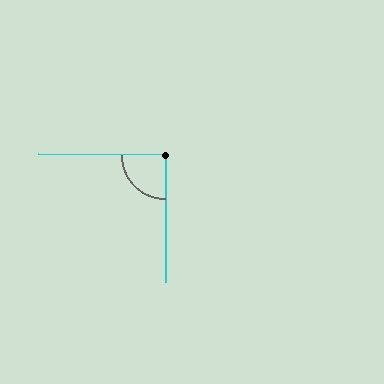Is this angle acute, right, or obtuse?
It is approximately a right angle.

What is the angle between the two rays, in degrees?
Approximately 90 degrees.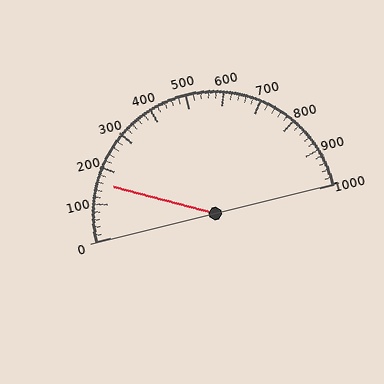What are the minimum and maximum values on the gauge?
The gauge ranges from 0 to 1000.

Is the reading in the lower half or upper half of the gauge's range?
The reading is in the lower half of the range (0 to 1000).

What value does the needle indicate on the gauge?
The needle indicates approximately 160.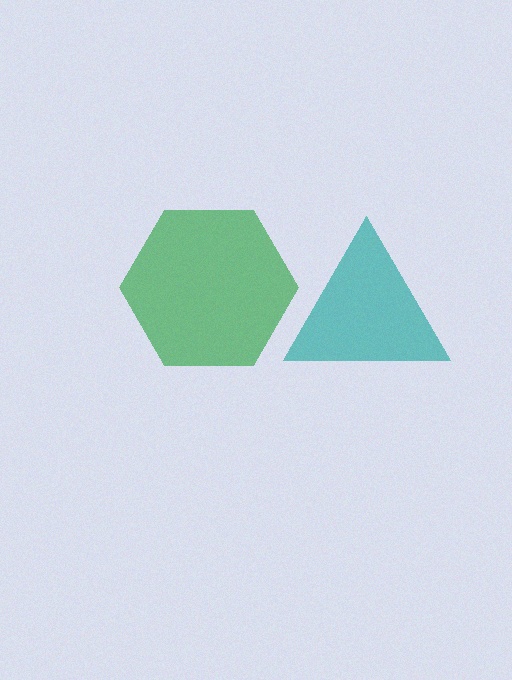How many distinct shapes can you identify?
There are 2 distinct shapes: a green hexagon, a teal triangle.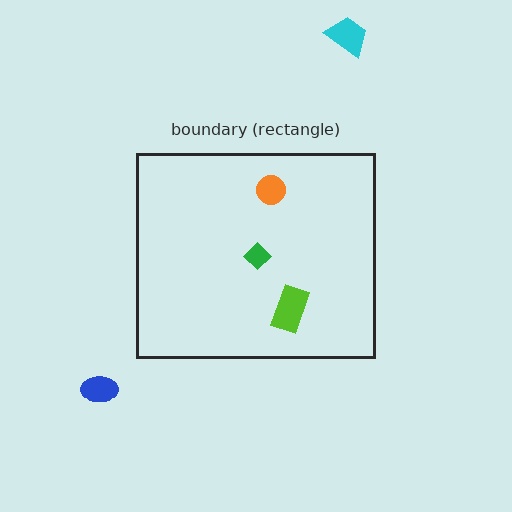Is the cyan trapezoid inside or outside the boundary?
Outside.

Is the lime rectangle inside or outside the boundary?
Inside.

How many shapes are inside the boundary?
3 inside, 2 outside.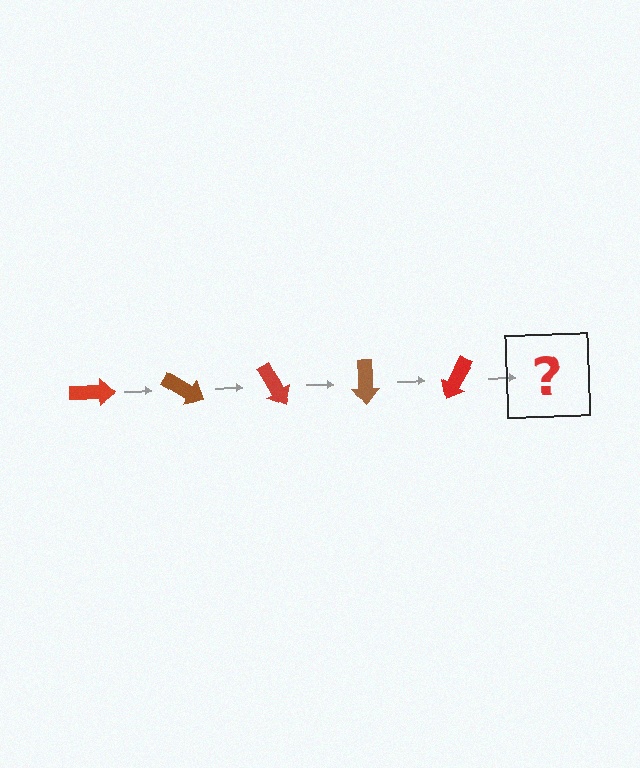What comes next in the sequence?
The next element should be a brown arrow, rotated 150 degrees from the start.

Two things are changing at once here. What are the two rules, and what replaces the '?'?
The two rules are that it rotates 30 degrees each step and the color cycles through red and brown. The '?' should be a brown arrow, rotated 150 degrees from the start.